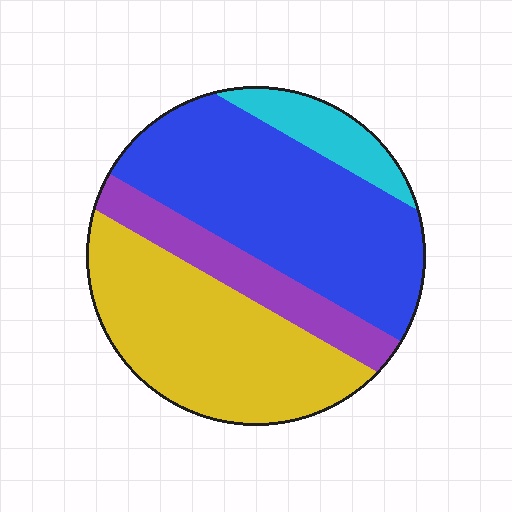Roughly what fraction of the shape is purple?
Purple takes up about one eighth (1/8) of the shape.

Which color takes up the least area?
Cyan, at roughly 10%.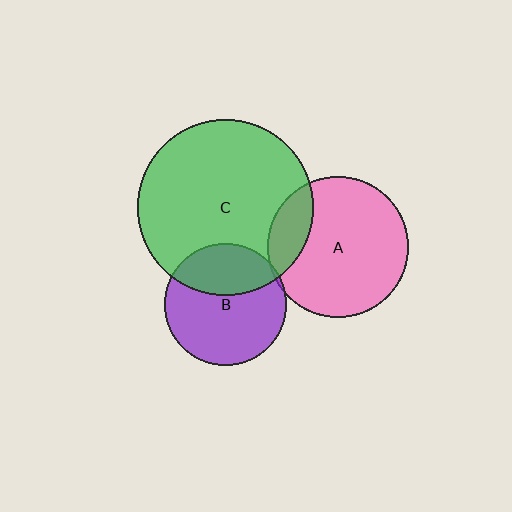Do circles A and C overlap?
Yes.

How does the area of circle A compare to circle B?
Approximately 1.3 times.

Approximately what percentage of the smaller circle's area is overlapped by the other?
Approximately 15%.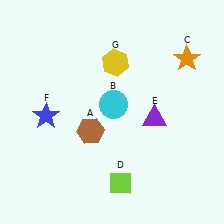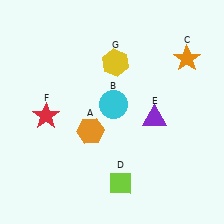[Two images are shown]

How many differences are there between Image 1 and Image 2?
There are 2 differences between the two images.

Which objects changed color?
A changed from brown to orange. F changed from blue to red.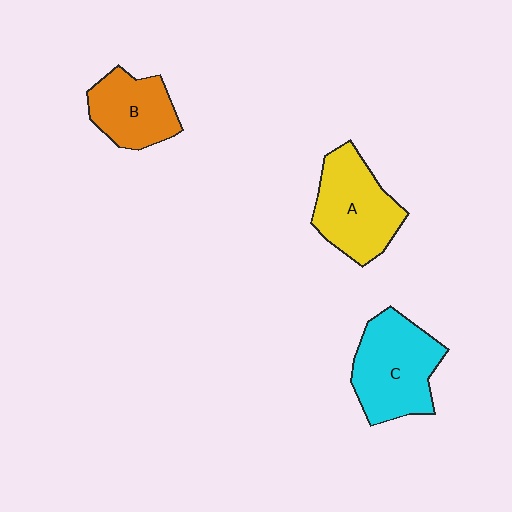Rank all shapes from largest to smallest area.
From largest to smallest: C (cyan), A (yellow), B (orange).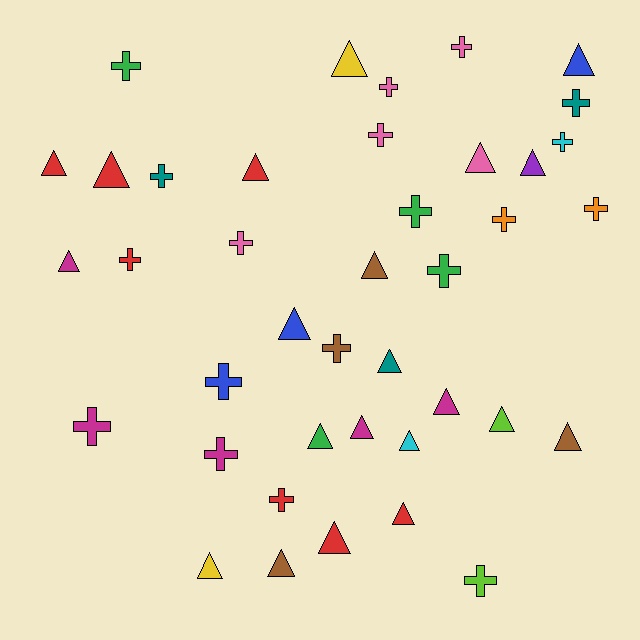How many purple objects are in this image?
There is 1 purple object.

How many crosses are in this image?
There are 19 crosses.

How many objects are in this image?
There are 40 objects.